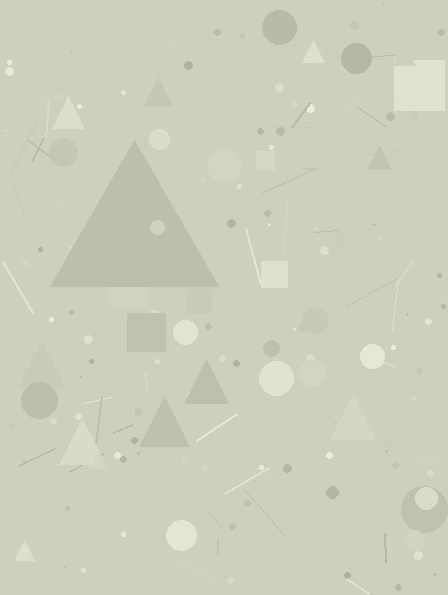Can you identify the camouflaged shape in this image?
The camouflaged shape is a triangle.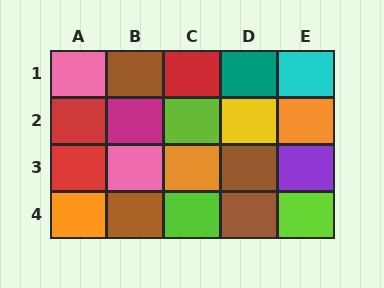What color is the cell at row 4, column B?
Brown.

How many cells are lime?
3 cells are lime.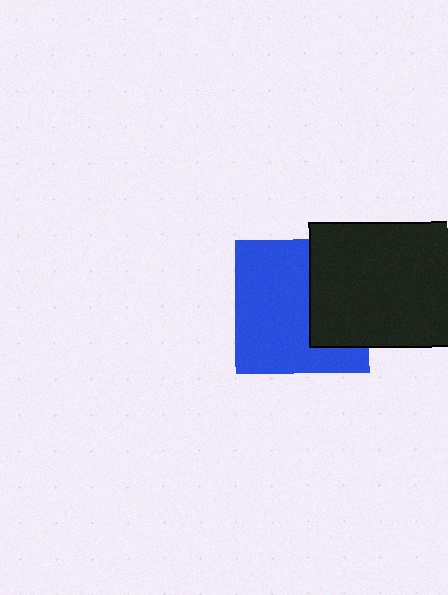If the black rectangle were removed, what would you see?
You would see the complete blue square.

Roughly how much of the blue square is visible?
About half of it is visible (roughly 63%).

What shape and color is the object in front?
The object in front is a black rectangle.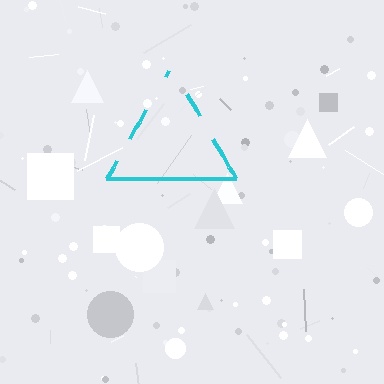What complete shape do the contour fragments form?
The contour fragments form a triangle.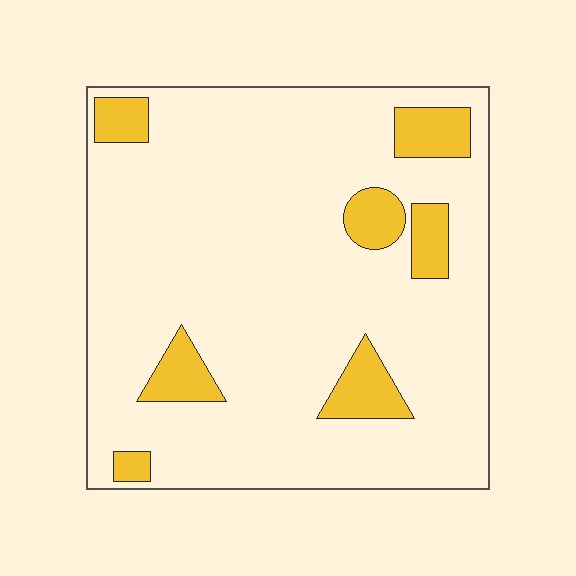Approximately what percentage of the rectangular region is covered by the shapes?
Approximately 15%.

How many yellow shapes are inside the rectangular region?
7.